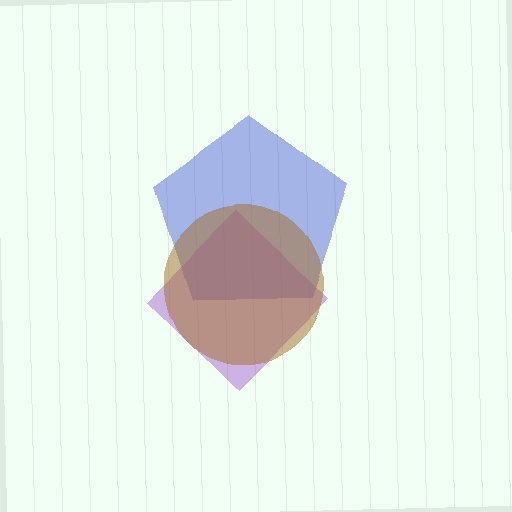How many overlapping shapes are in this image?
There are 3 overlapping shapes in the image.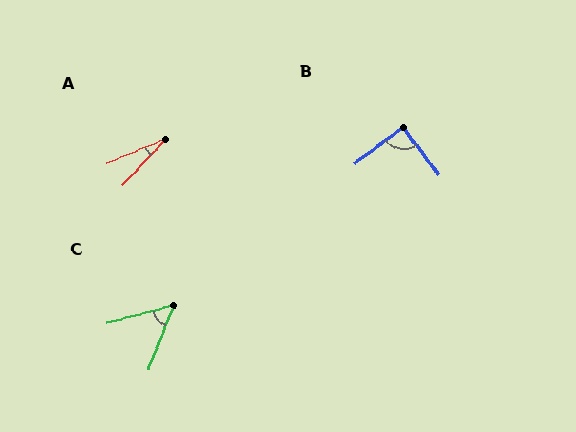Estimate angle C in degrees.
Approximately 54 degrees.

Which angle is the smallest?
A, at approximately 24 degrees.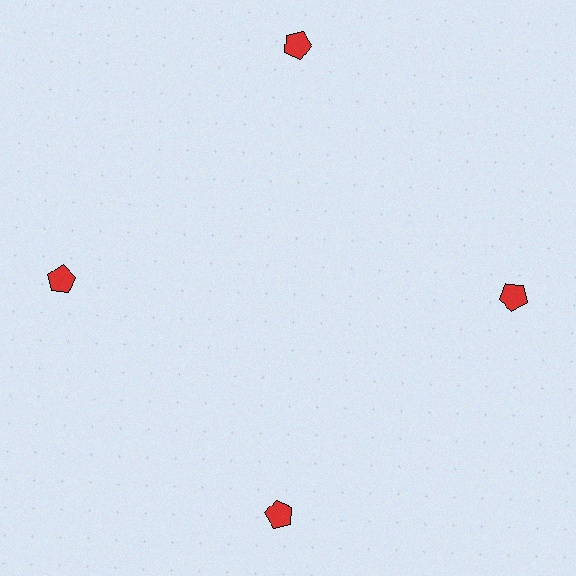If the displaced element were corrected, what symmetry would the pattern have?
It would have 4-fold rotational symmetry — the pattern would map onto itself every 90 degrees.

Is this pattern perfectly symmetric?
No. The 4 red pentagons are arranged in a ring, but one element near the 12 o'clock position is pushed outward from the center, breaking the 4-fold rotational symmetry.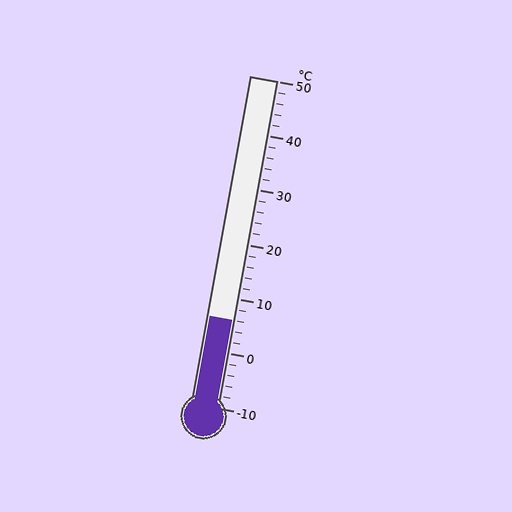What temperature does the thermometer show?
The thermometer shows approximately 6°C.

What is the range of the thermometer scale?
The thermometer scale ranges from -10°C to 50°C.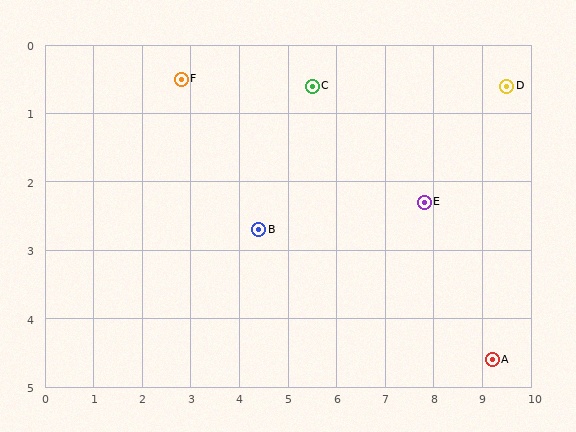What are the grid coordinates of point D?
Point D is at approximately (9.5, 0.6).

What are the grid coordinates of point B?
Point B is at approximately (4.4, 2.7).